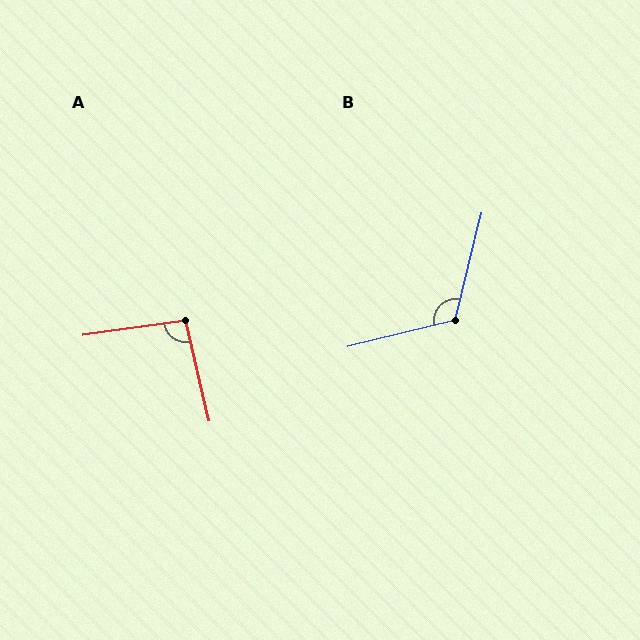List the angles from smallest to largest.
A (95°), B (118°).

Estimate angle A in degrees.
Approximately 95 degrees.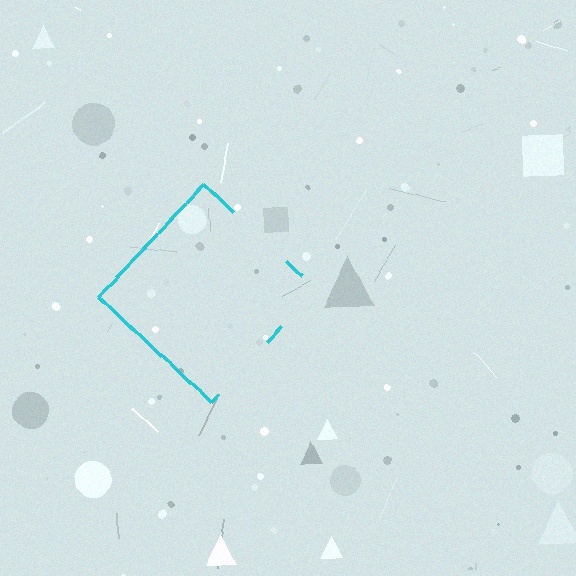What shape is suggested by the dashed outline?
The dashed outline suggests a diamond.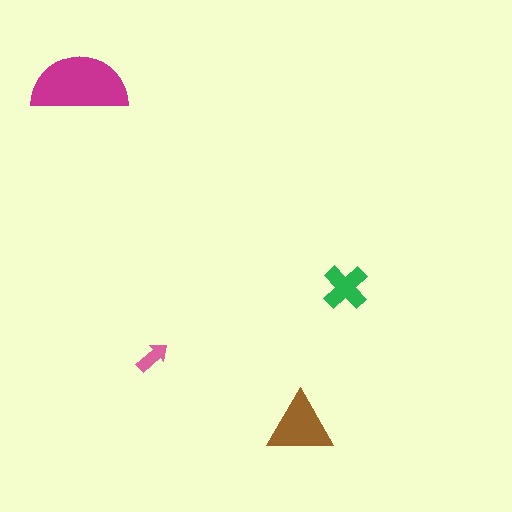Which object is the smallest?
The pink arrow.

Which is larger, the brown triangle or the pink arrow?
The brown triangle.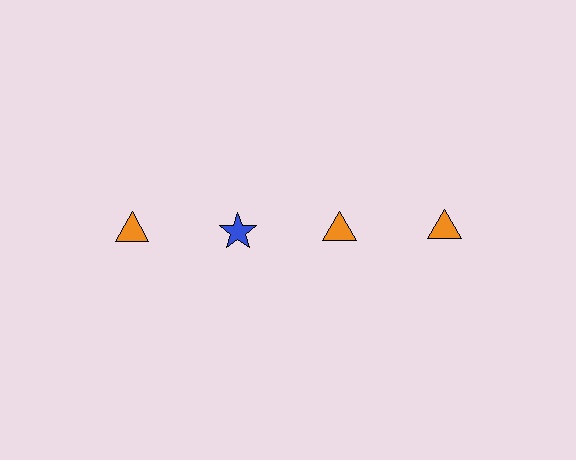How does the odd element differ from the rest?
It differs in both color (blue instead of orange) and shape (star instead of triangle).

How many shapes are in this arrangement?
There are 4 shapes arranged in a grid pattern.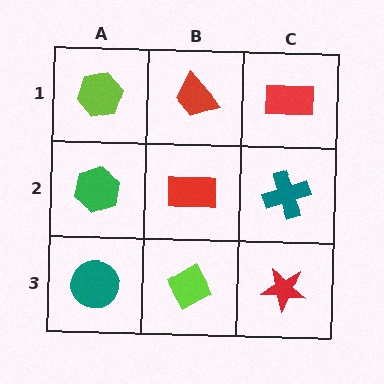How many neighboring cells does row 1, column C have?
2.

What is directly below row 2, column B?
A lime diamond.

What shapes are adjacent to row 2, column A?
A lime hexagon (row 1, column A), a teal circle (row 3, column A), a red rectangle (row 2, column B).